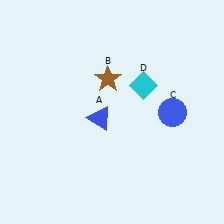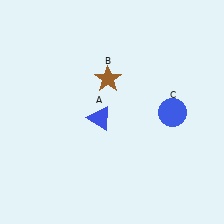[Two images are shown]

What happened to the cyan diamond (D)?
The cyan diamond (D) was removed in Image 2. It was in the top-right area of Image 1.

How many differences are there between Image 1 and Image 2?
There is 1 difference between the two images.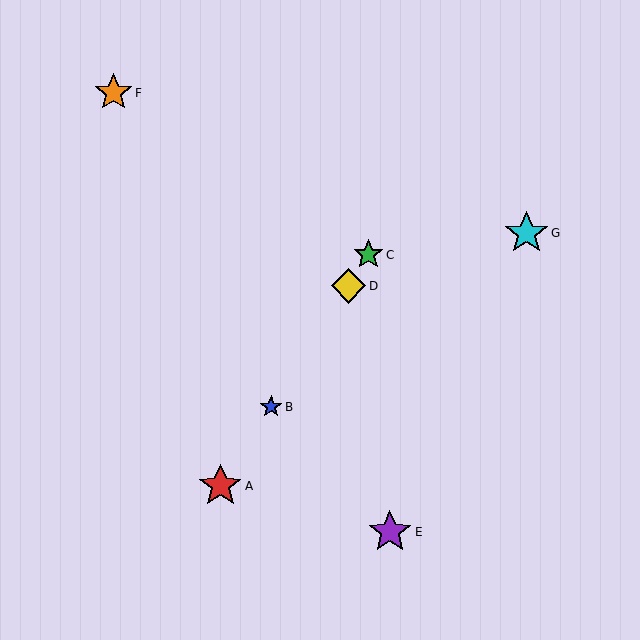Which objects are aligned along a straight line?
Objects A, B, C, D are aligned along a straight line.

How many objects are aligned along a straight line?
4 objects (A, B, C, D) are aligned along a straight line.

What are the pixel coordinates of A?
Object A is at (220, 486).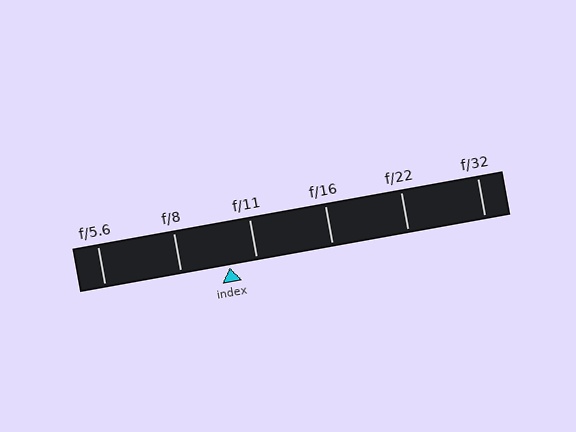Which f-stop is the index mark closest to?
The index mark is closest to f/11.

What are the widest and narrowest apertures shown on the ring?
The widest aperture shown is f/5.6 and the narrowest is f/32.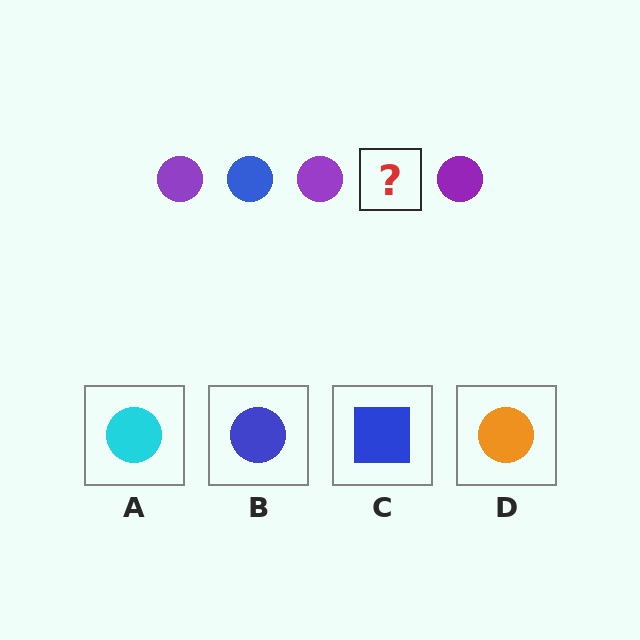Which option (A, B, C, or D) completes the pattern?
B.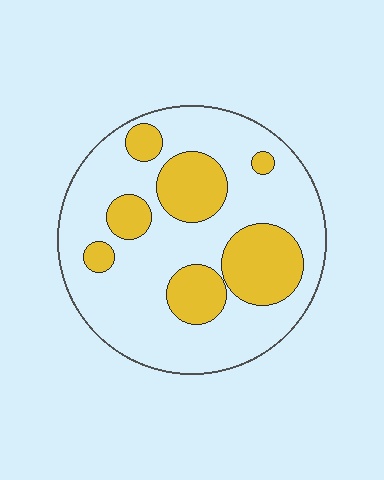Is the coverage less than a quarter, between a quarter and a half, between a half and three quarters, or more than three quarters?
Between a quarter and a half.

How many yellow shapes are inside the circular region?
7.